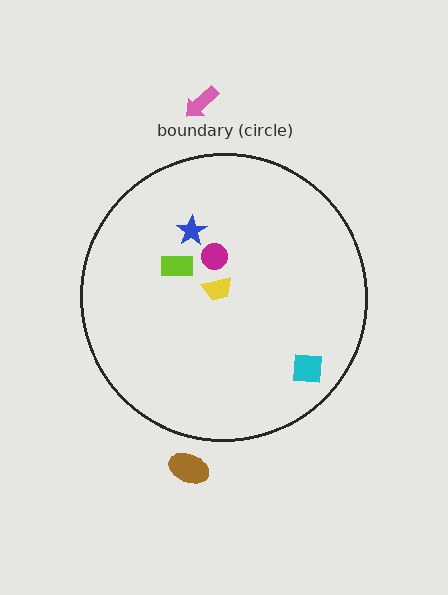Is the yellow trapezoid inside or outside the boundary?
Inside.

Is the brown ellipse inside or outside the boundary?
Outside.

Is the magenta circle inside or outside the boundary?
Inside.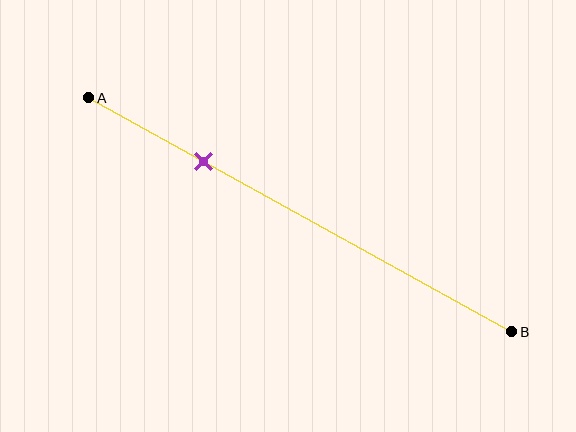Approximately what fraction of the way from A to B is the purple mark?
The purple mark is approximately 25% of the way from A to B.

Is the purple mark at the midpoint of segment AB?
No, the mark is at about 25% from A, not at the 50% midpoint.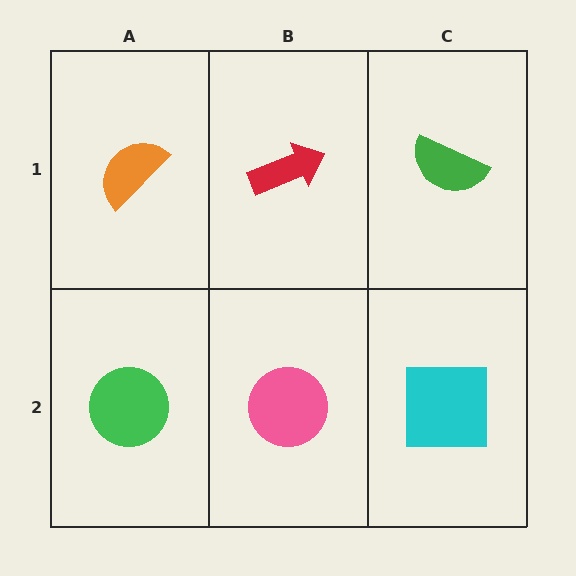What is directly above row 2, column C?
A green semicircle.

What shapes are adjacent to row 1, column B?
A pink circle (row 2, column B), an orange semicircle (row 1, column A), a green semicircle (row 1, column C).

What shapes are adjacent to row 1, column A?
A green circle (row 2, column A), a red arrow (row 1, column B).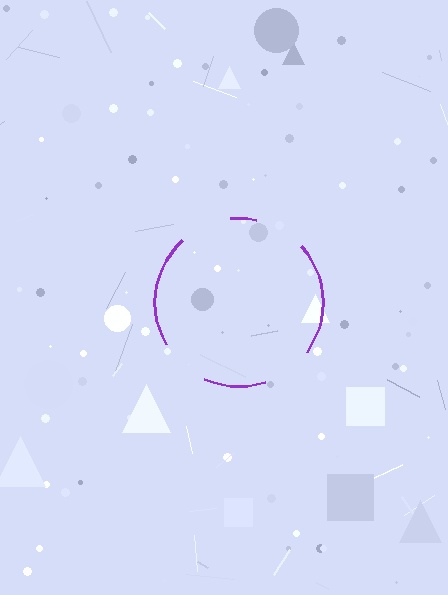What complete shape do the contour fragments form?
The contour fragments form a circle.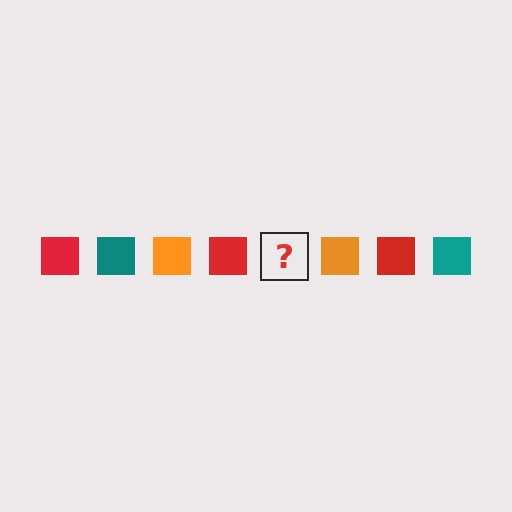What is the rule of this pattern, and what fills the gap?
The rule is that the pattern cycles through red, teal, orange squares. The gap should be filled with a teal square.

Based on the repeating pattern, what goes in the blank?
The blank should be a teal square.